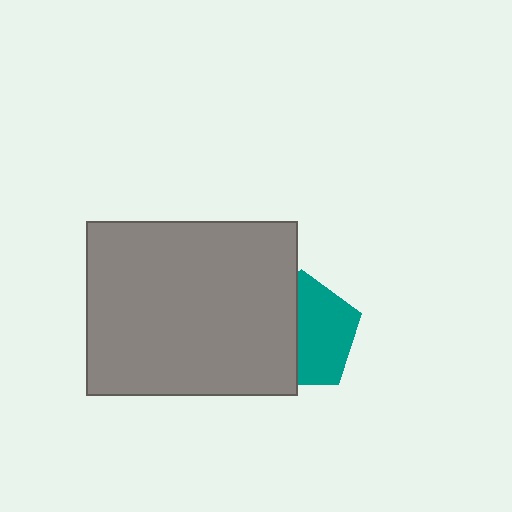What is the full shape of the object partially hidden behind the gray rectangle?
The partially hidden object is a teal pentagon.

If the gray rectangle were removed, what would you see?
You would see the complete teal pentagon.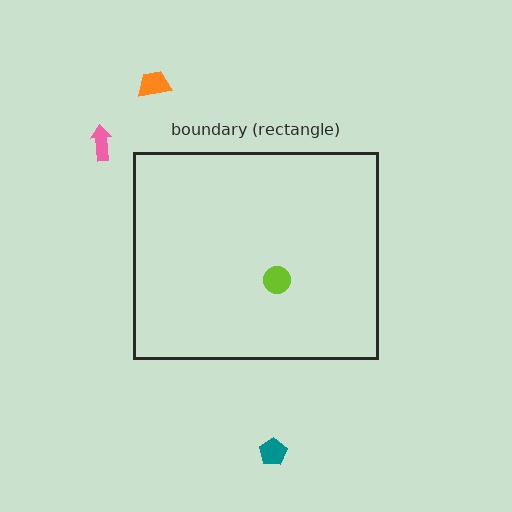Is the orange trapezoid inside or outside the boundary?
Outside.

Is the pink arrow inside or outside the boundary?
Outside.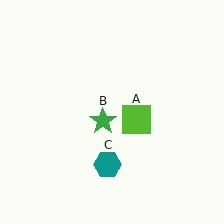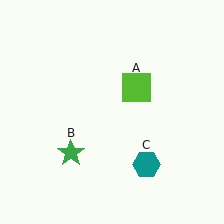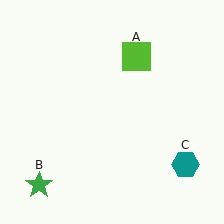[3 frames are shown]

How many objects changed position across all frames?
3 objects changed position: lime square (object A), green star (object B), teal hexagon (object C).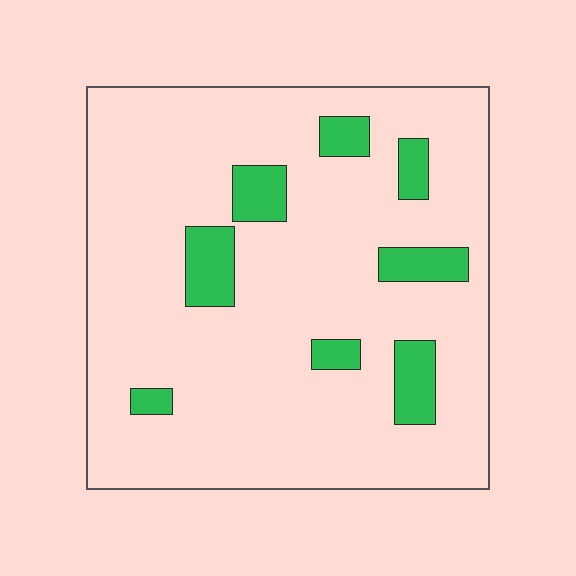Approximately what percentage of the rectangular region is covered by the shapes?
Approximately 15%.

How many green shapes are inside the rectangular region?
8.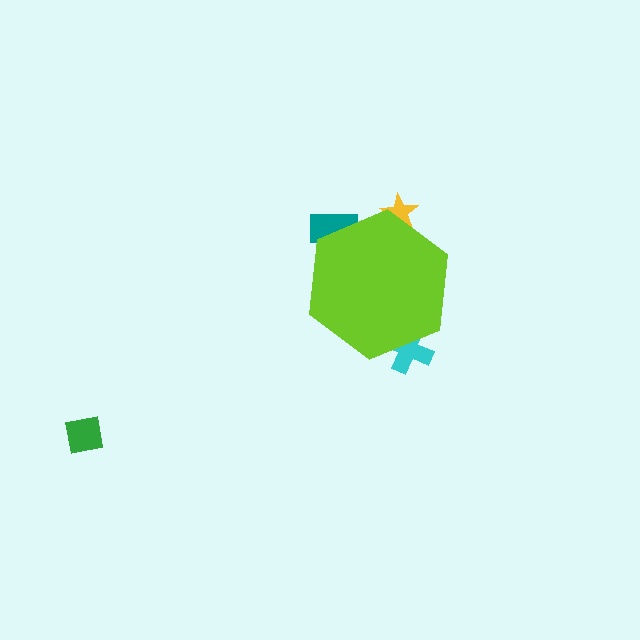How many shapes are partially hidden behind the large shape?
3 shapes are partially hidden.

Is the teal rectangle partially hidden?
Yes, the teal rectangle is partially hidden behind the lime hexagon.